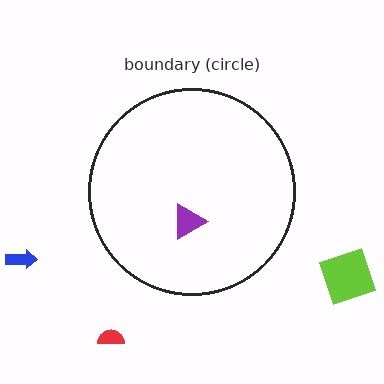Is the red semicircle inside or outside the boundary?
Outside.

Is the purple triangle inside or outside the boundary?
Inside.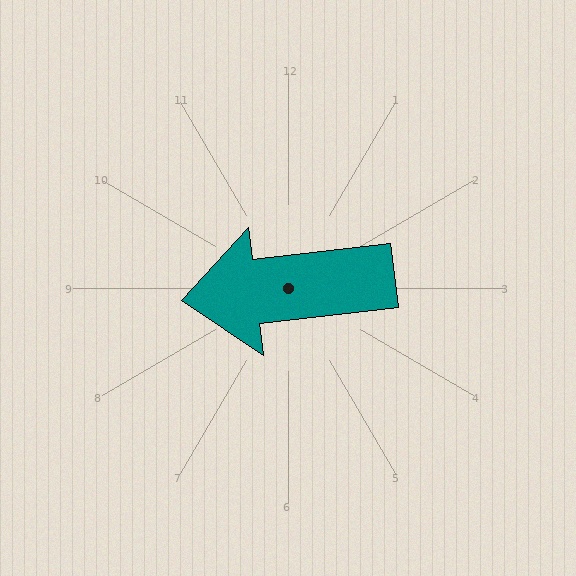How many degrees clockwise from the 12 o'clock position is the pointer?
Approximately 264 degrees.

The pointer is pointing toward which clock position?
Roughly 9 o'clock.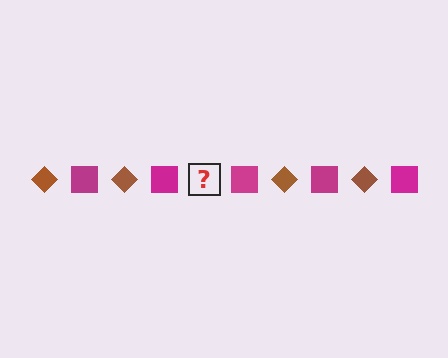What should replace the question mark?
The question mark should be replaced with a brown diamond.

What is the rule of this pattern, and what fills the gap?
The rule is that the pattern alternates between brown diamond and magenta square. The gap should be filled with a brown diamond.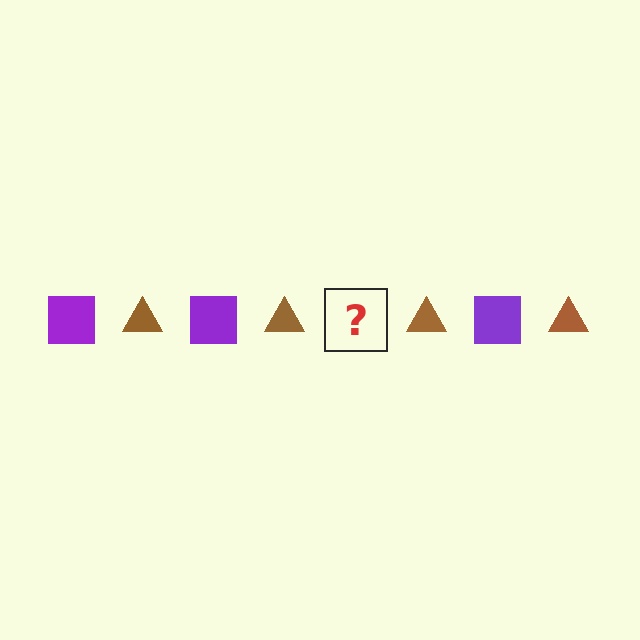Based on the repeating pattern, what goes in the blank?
The blank should be a purple square.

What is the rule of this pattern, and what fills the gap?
The rule is that the pattern alternates between purple square and brown triangle. The gap should be filled with a purple square.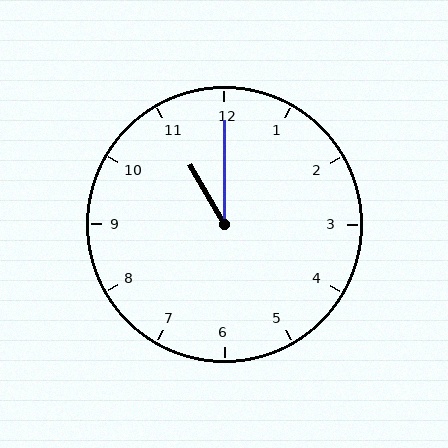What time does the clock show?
11:00.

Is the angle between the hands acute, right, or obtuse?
It is acute.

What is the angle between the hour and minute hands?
Approximately 30 degrees.